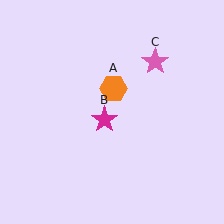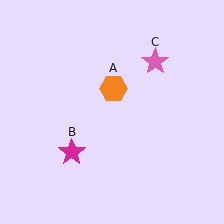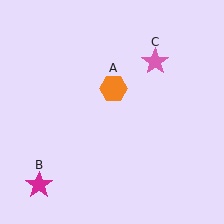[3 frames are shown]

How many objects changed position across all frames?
1 object changed position: magenta star (object B).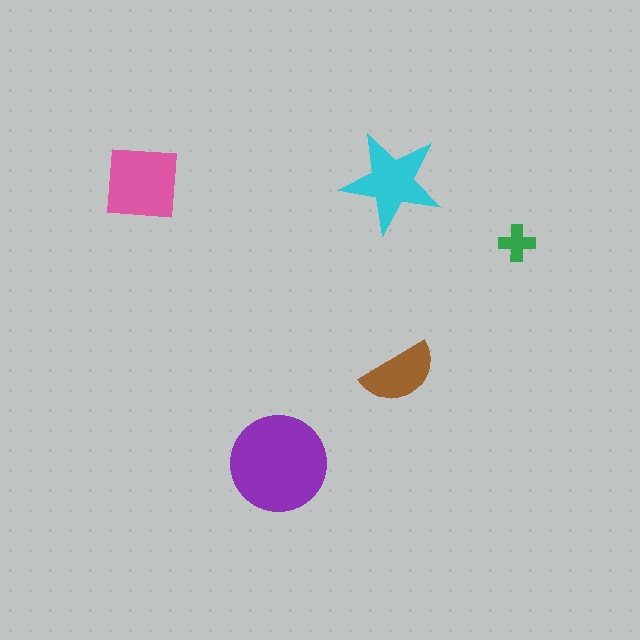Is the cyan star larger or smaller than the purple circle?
Smaller.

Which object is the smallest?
The green cross.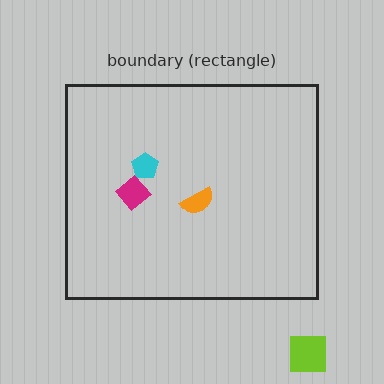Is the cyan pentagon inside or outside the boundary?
Inside.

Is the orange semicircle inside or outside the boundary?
Inside.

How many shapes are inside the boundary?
3 inside, 1 outside.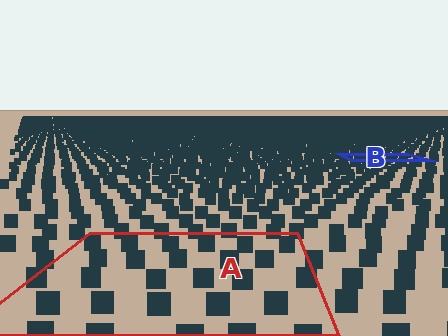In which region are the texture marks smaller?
The texture marks are smaller in region B, because it is farther away.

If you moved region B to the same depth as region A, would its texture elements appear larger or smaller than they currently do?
They would appear larger. At a closer depth, the same texture elements are projected at a bigger on-screen size.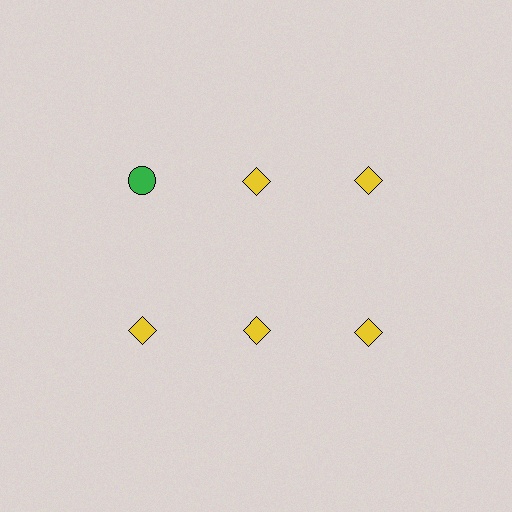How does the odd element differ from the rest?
It differs in both color (green instead of yellow) and shape (circle instead of diamond).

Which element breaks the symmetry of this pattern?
The green circle in the top row, leftmost column breaks the symmetry. All other shapes are yellow diamonds.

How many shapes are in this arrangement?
There are 6 shapes arranged in a grid pattern.